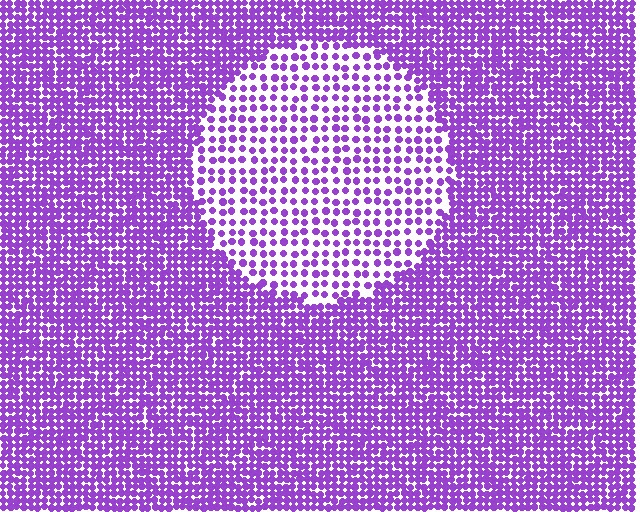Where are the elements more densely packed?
The elements are more densely packed outside the circle boundary.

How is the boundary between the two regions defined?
The boundary is defined by a change in element density (approximately 2.2x ratio). All elements are the same color, size, and shape.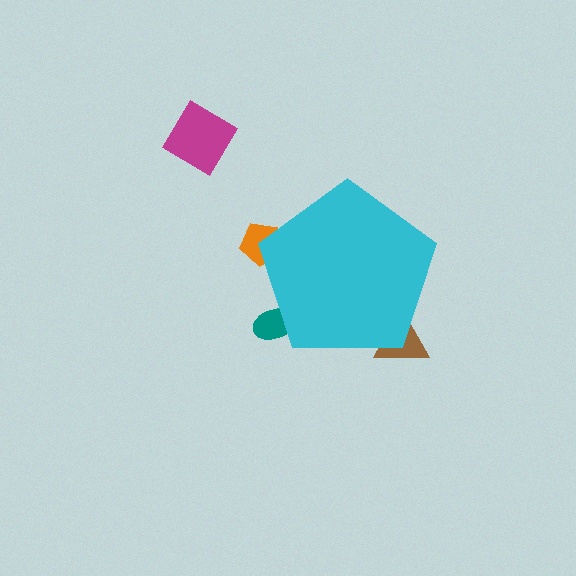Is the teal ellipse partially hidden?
Yes, the teal ellipse is partially hidden behind the cyan pentagon.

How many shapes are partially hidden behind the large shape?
3 shapes are partially hidden.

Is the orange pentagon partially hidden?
Yes, the orange pentagon is partially hidden behind the cyan pentagon.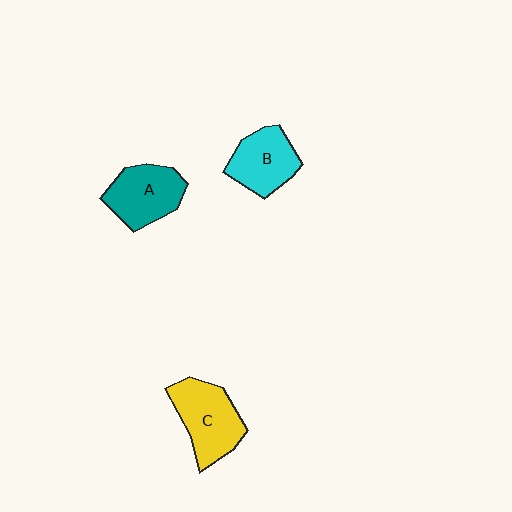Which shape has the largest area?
Shape C (yellow).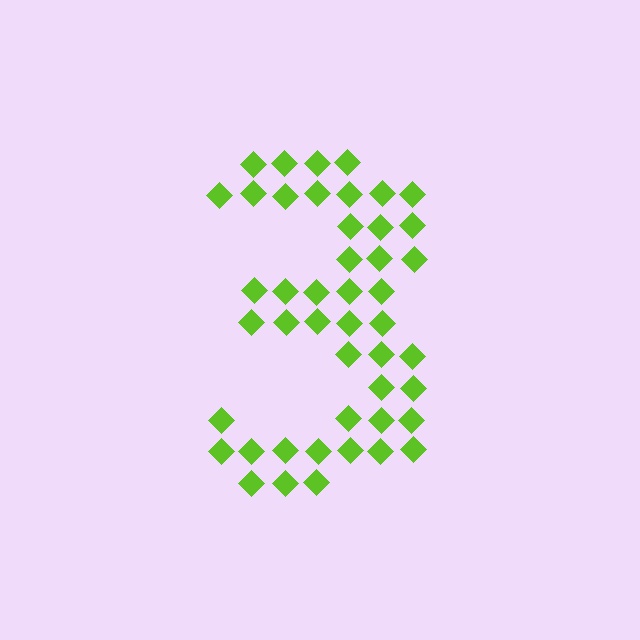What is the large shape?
The large shape is the digit 3.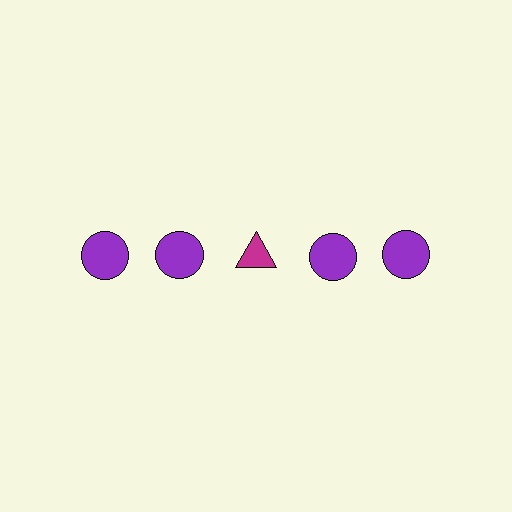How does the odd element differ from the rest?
It differs in both color (magenta instead of purple) and shape (triangle instead of circle).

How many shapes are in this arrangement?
There are 5 shapes arranged in a grid pattern.